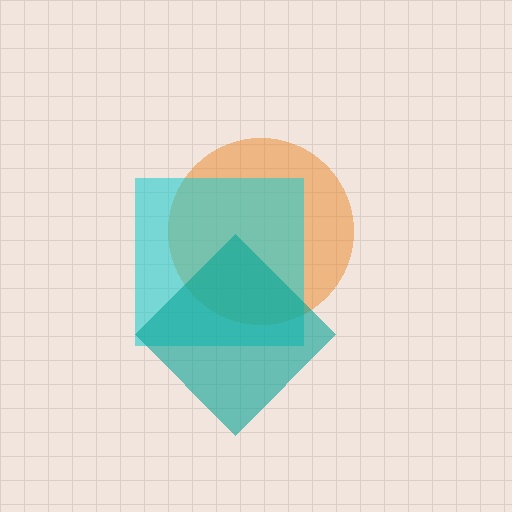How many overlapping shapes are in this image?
There are 3 overlapping shapes in the image.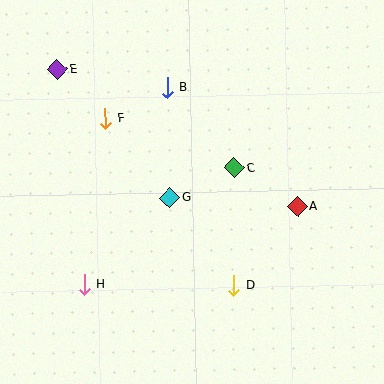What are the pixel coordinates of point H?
Point H is at (84, 285).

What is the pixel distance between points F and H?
The distance between F and H is 167 pixels.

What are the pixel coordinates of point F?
Point F is at (105, 118).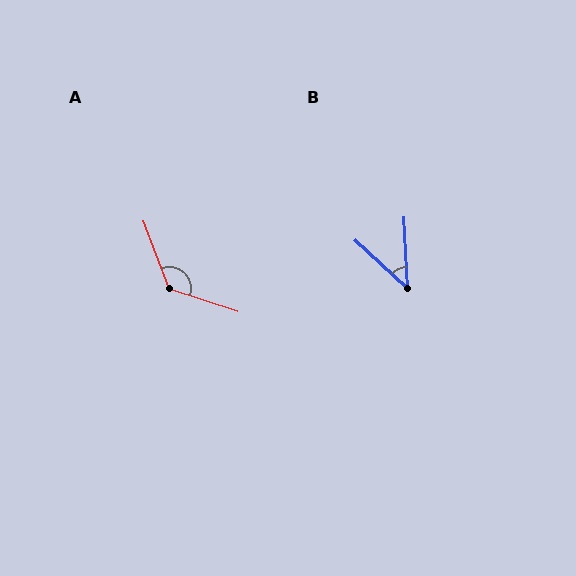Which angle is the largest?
A, at approximately 129 degrees.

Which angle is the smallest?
B, at approximately 45 degrees.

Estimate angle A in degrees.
Approximately 129 degrees.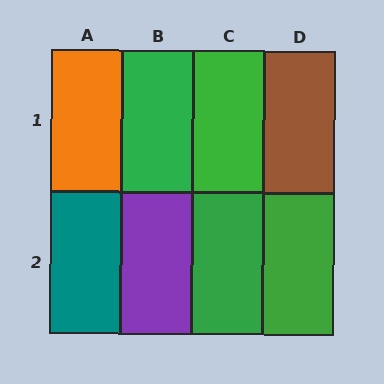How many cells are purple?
1 cell is purple.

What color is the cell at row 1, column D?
Brown.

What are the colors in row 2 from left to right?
Teal, purple, green, green.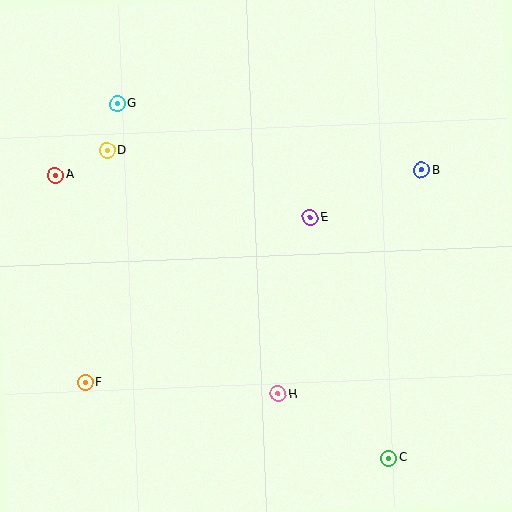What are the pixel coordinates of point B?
Point B is at (422, 170).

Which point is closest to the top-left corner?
Point G is closest to the top-left corner.